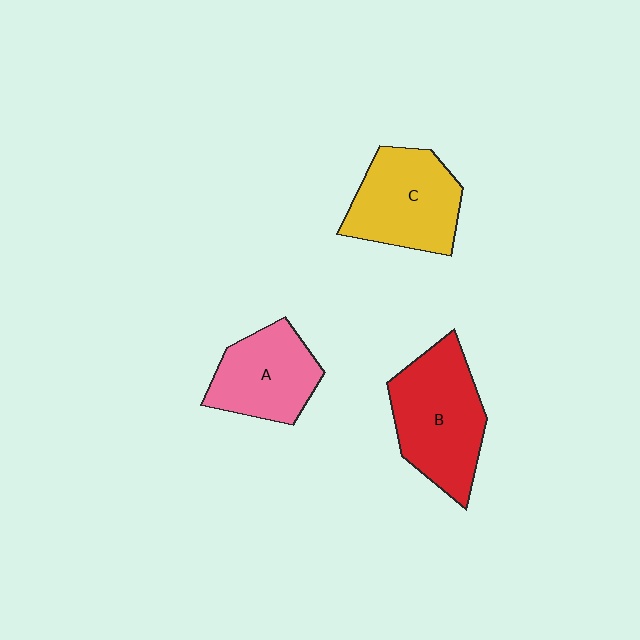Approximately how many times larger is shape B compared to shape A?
Approximately 1.3 times.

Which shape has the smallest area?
Shape A (pink).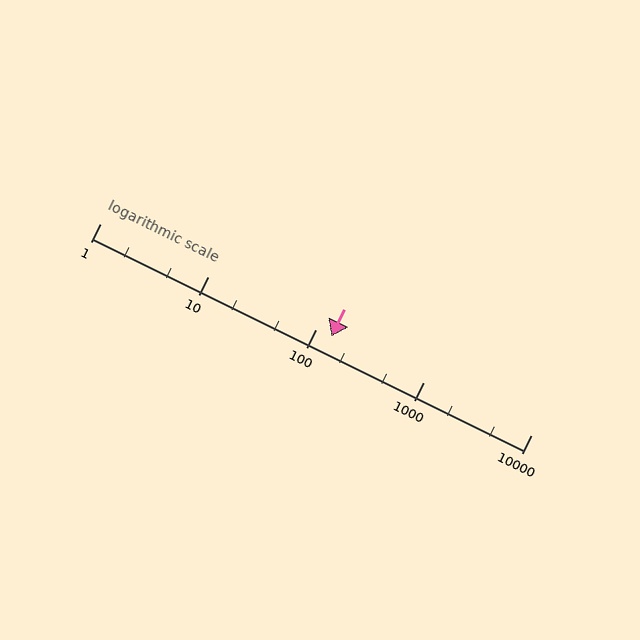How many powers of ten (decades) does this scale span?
The scale spans 4 decades, from 1 to 10000.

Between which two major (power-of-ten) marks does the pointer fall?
The pointer is between 100 and 1000.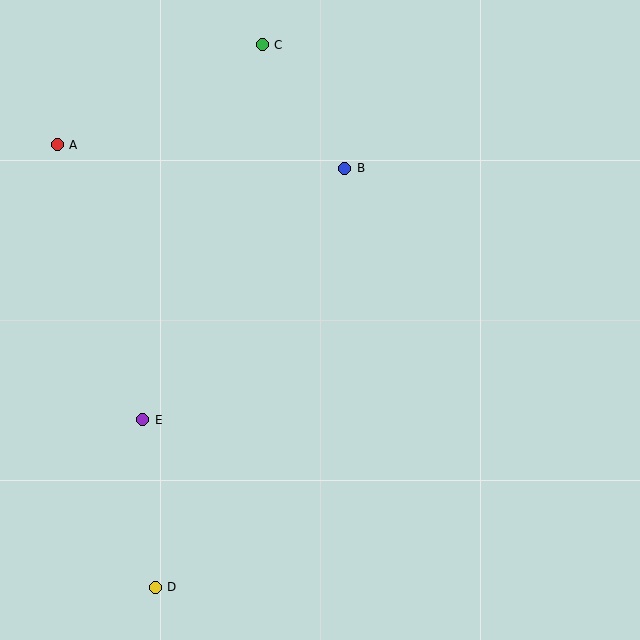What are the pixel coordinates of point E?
Point E is at (143, 420).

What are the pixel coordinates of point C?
Point C is at (262, 45).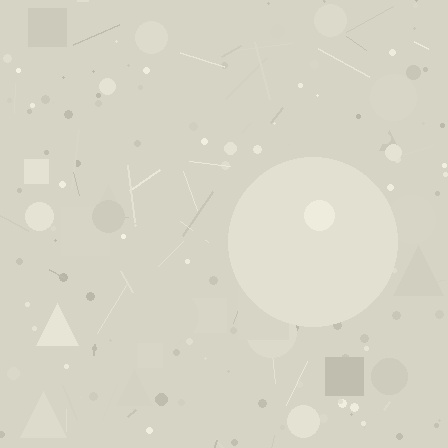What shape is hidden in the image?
A circle is hidden in the image.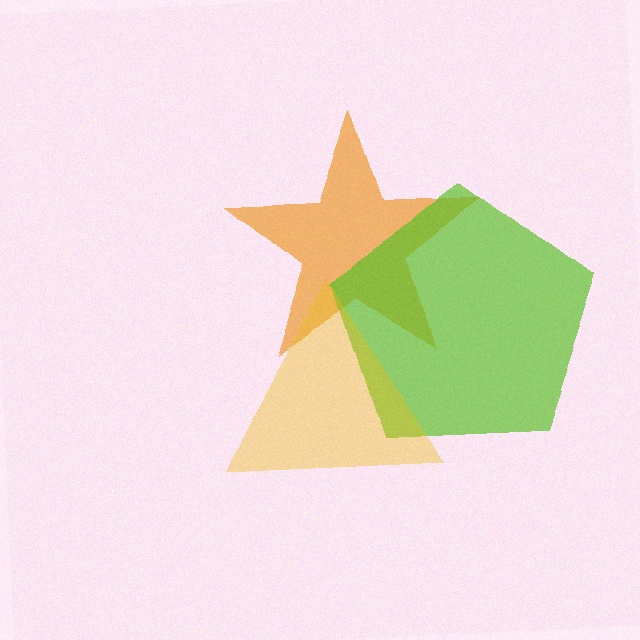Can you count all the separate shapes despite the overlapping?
Yes, there are 3 separate shapes.